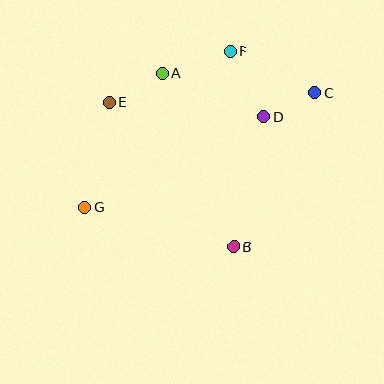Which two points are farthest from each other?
Points C and G are farthest from each other.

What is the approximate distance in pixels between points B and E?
The distance between B and E is approximately 190 pixels.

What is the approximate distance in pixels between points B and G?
The distance between B and G is approximately 154 pixels.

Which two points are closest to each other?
Points C and D are closest to each other.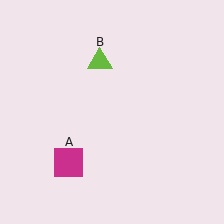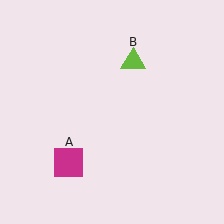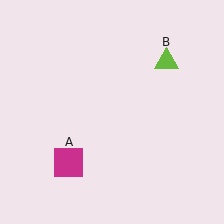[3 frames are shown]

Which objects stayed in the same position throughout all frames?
Magenta square (object A) remained stationary.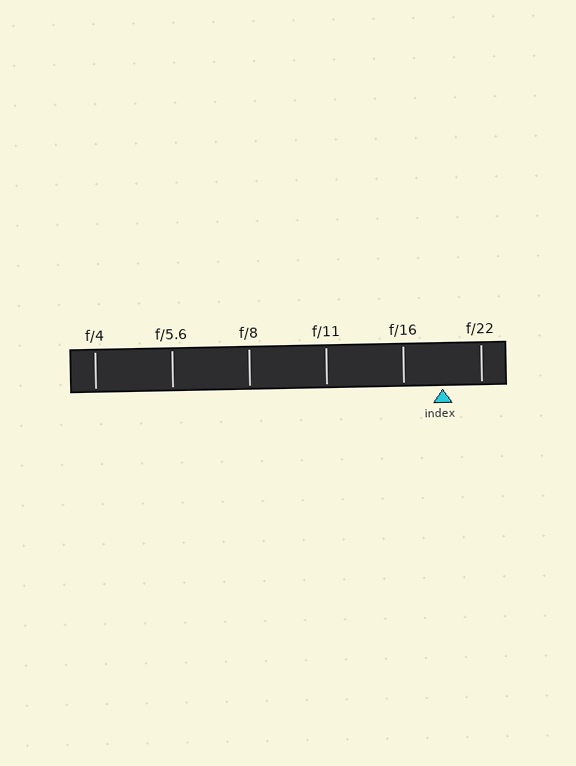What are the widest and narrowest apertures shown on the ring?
The widest aperture shown is f/4 and the narrowest is f/22.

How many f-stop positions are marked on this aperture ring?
There are 6 f-stop positions marked.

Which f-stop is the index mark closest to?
The index mark is closest to f/22.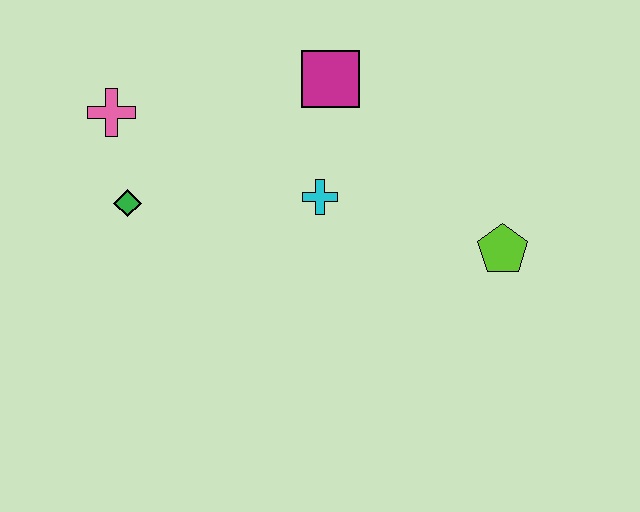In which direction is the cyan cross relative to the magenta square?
The cyan cross is below the magenta square.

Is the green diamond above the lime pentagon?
Yes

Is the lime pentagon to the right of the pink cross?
Yes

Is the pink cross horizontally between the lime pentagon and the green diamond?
No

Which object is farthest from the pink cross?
The lime pentagon is farthest from the pink cross.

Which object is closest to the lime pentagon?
The cyan cross is closest to the lime pentagon.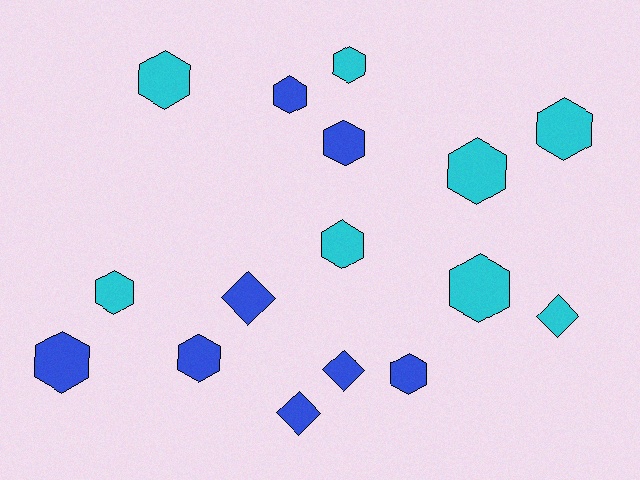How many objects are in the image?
There are 16 objects.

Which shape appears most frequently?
Hexagon, with 12 objects.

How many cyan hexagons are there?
There are 7 cyan hexagons.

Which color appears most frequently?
Cyan, with 8 objects.